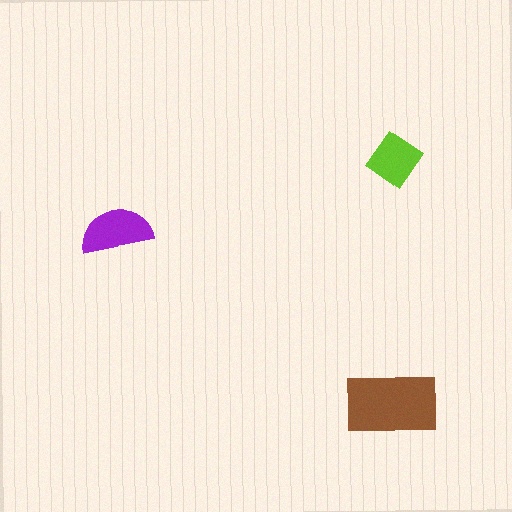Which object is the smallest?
The lime diamond.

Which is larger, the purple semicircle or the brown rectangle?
The brown rectangle.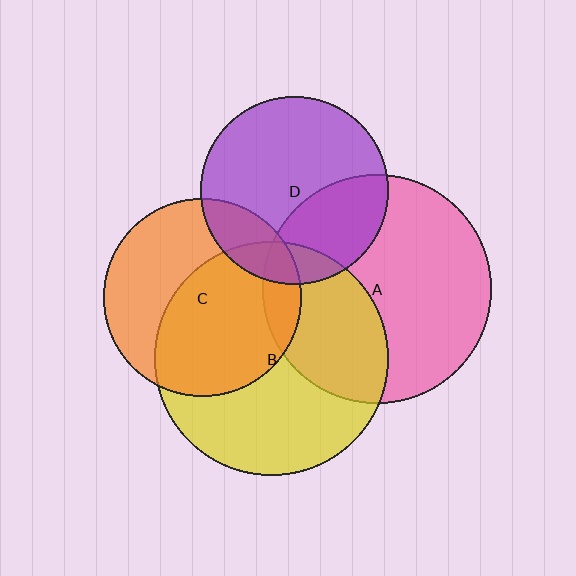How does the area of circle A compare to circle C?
Approximately 1.3 times.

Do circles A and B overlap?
Yes.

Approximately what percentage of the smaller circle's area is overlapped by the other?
Approximately 35%.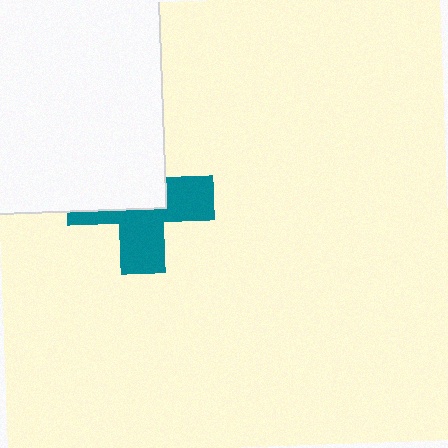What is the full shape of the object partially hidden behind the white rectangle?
The partially hidden object is a teal cross.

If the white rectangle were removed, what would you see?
You would see the complete teal cross.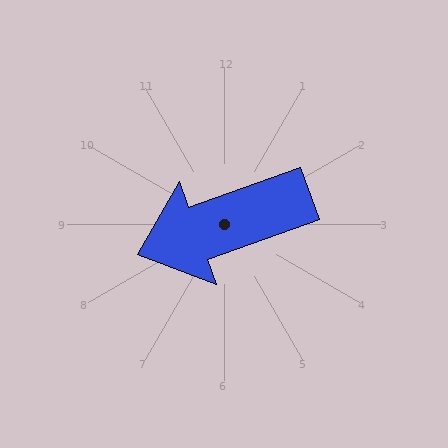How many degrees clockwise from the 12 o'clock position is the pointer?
Approximately 250 degrees.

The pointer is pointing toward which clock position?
Roughly 8 o'clock.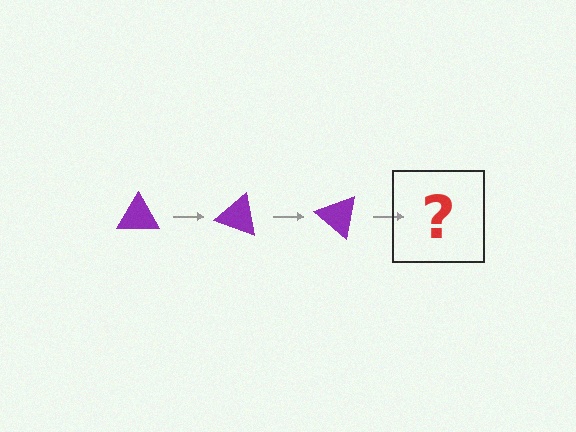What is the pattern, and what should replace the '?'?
The pattern is that the triangle rotates 20 degrees each step. The '?' should be a purple triangle rotated 60 degrees.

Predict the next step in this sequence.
The next step is a purple triangle rotated 60 degrees.